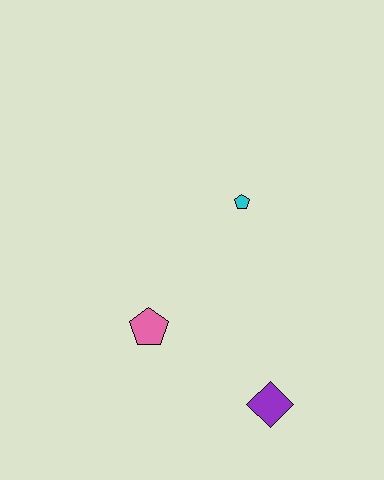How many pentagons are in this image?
There are 2 pentagons.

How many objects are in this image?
There are 3 objects.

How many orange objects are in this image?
There are no orange objects.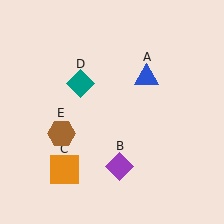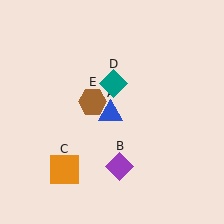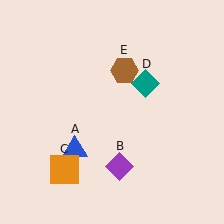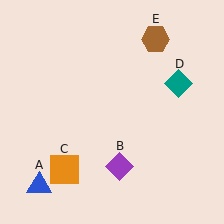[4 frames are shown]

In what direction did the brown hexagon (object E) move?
The brown hexagon (object E) moved up and to the right.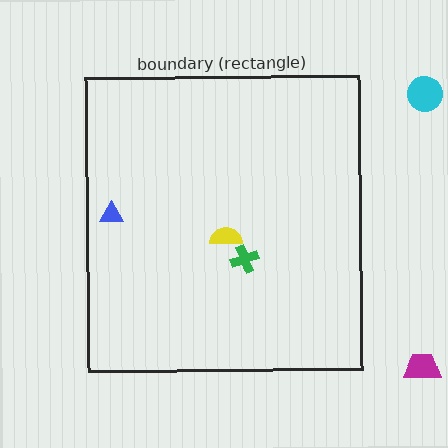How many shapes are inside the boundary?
3 inside, 2 outside.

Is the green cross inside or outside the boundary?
Inside.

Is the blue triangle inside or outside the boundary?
Inside.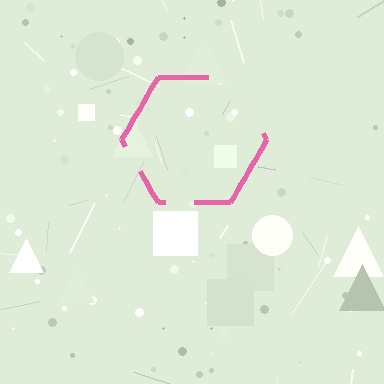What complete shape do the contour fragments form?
The contour fragments form a hexagon.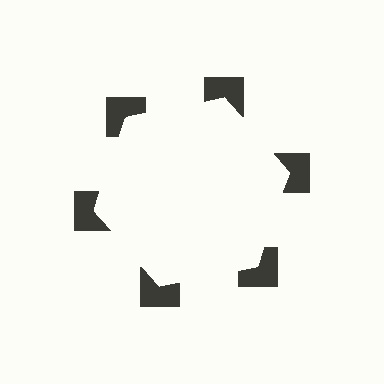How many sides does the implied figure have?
6 sides.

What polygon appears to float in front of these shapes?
An illusory hexagon — its edges are inferred from the aligned wedge cuts in the notched squares, not physically drawn.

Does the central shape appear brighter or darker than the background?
It typically appears slightly brighter than the background, even though no actual brightness change is drawn.